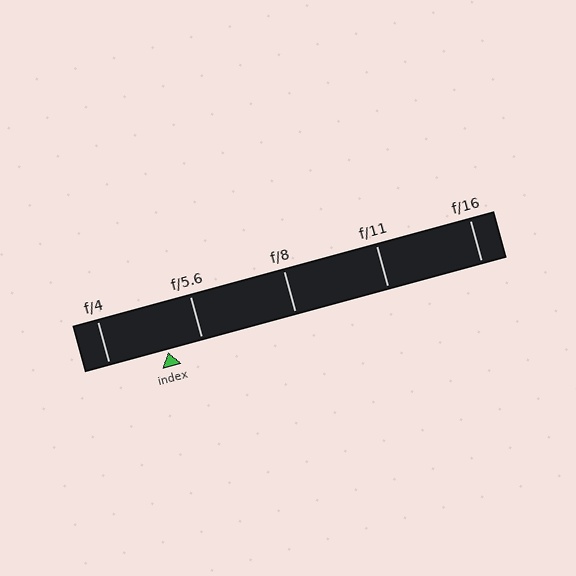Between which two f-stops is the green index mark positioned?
The index mark is between f/4 and f/5.6.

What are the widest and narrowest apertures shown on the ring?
The widest aperture shown is f/4 and the narrowest is f/16.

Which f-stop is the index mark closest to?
The index mark is closest to f/5.6.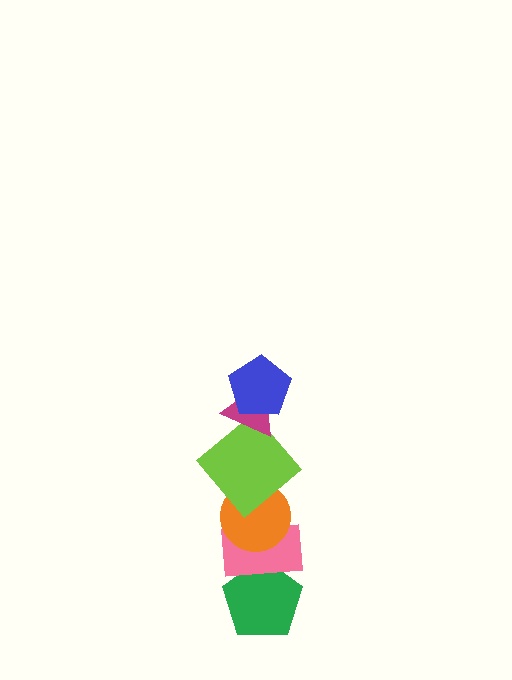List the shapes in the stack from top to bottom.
From top to bottom: the blue pentagon, the magenta triangle, the lime diamond, the orange circle, the pink rectangle, the green pentagon.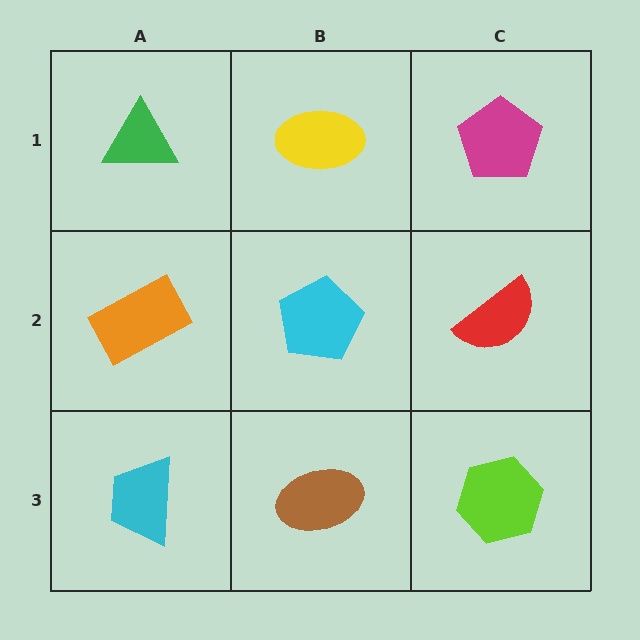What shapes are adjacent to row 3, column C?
A red semicircle (row 2, column C), a brown ellipse (row 3, column B).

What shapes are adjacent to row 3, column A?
An orange rectangle (row 2, column A), a brown ellipse (row 3, column B).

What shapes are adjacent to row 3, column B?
A cyan pentagon (row 2, column B), a cyan trapezoid (row 3, column A), a lime hexagon (row 3, column C).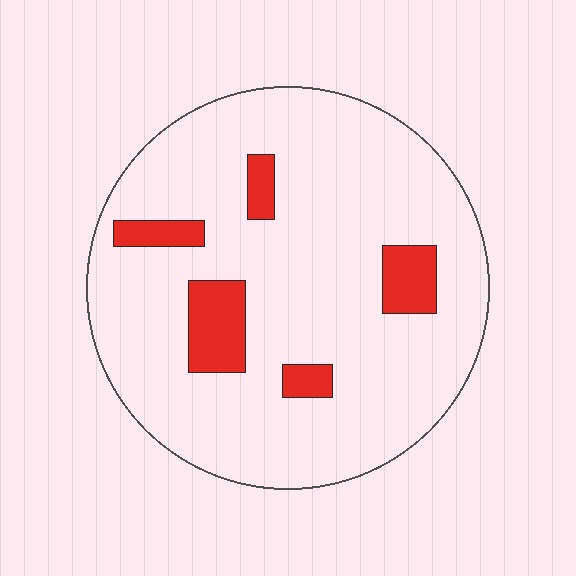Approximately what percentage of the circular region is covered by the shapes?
Approximately 10%.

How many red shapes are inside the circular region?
5.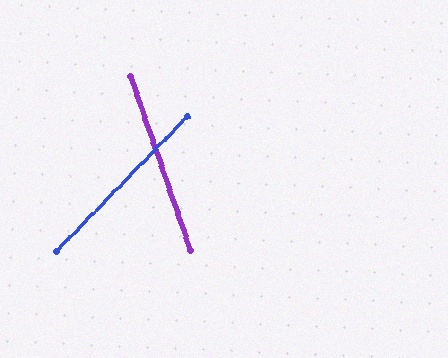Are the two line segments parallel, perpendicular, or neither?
Neither parallel nor perpendicular — they differ by about 63°.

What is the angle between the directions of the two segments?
Approximately 63 degrees.